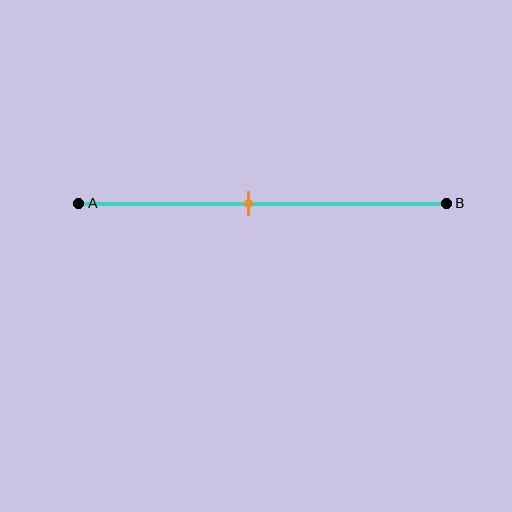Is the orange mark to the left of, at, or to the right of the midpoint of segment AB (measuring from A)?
The orange mark is to the left of the midpoint of segment AB.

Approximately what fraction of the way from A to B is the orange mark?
The orange mark is approximately 45% of the way from A to B.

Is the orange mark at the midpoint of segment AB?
No, the mark is at about 45% from A, not at the 50% midpoint.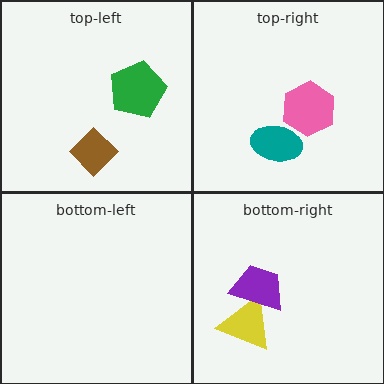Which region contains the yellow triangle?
The bottom-right region.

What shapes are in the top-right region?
The teal ellipse, the pink hexagon.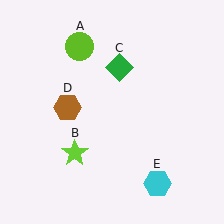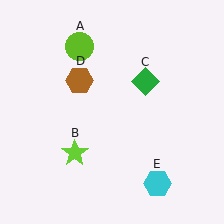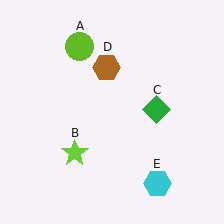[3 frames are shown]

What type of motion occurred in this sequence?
The green diamond (object C), brown hexagon (object D) rotated clockwise around the center of the scene.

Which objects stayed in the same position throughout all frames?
Lime circle (object A) and lime star (object B) and cyan hexagon (object E) remained stationary.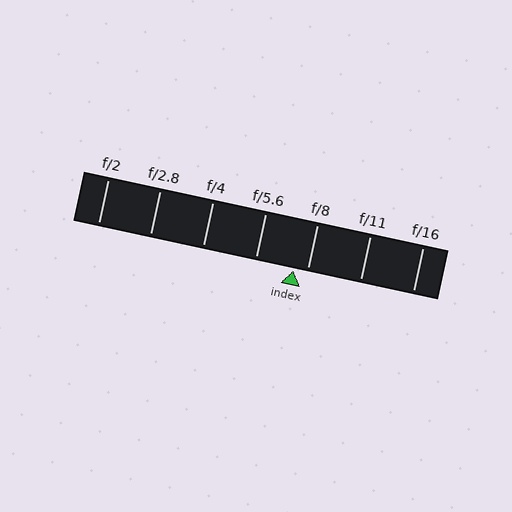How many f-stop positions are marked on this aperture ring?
There are 7 f-stop positions marked.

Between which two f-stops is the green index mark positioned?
The index mark is between f/5.6 and f/8.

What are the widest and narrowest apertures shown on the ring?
The widest aperture shown is f/2 and the narrowest is f/16.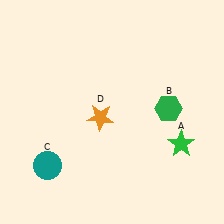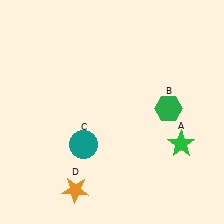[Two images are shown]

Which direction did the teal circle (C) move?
The teal circle (C) moved right.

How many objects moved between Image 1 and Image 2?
2 objects moved between the two images.